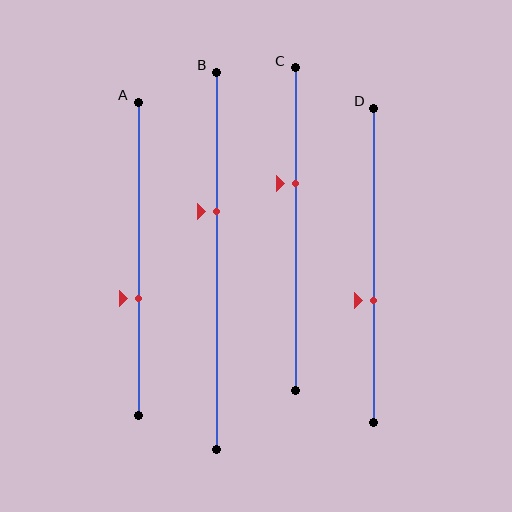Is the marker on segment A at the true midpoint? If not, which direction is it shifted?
No, the marker on segment A is shifted downward by about 13% of the segment length.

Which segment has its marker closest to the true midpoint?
Segment D has its marker closest to the true midpoint.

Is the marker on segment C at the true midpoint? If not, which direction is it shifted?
No, the marker on segment C is shifted upward by about 14% of the segment length.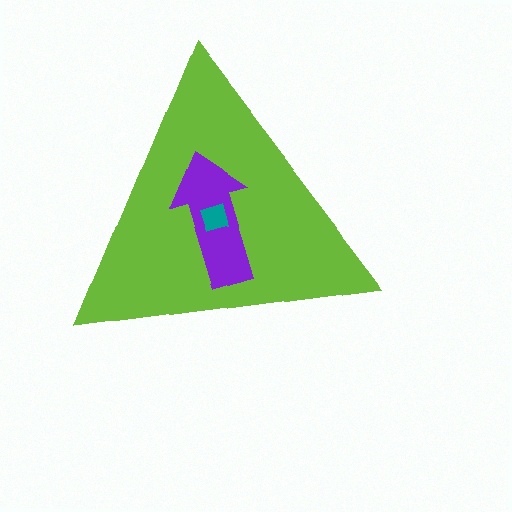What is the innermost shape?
The teal square.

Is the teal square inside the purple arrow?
Yes.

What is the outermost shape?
The lime triangle.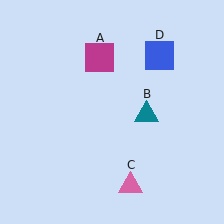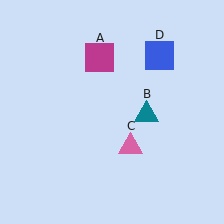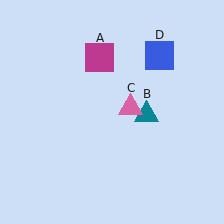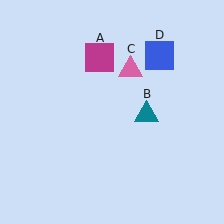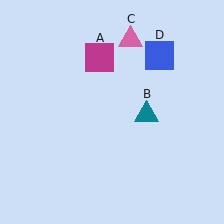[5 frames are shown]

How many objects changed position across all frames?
1 object changed position: pink triangle (object C).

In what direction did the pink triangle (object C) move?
The pink triangle (object C) moved up.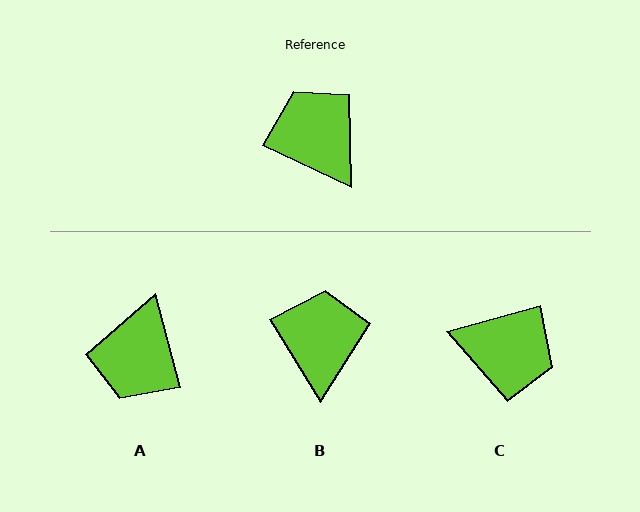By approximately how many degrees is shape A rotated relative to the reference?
Approximately 130 degrees counter-clockwise.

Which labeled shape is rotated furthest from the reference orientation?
C, about 139 degrees away.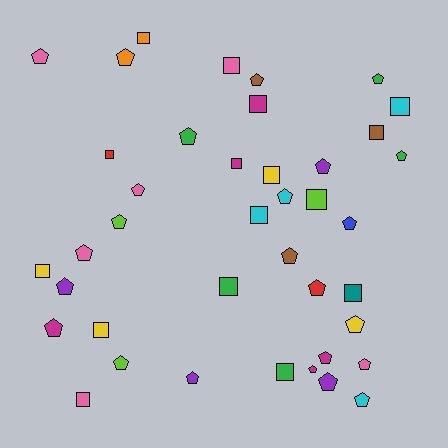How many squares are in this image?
There are 16 squares.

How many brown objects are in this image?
There are 3 brown objects.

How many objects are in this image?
There are 40 objects.